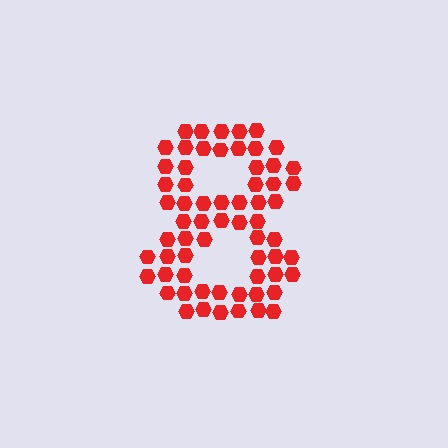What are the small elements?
The small elements are hexagons.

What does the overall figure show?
The overall figure shows the digit 8.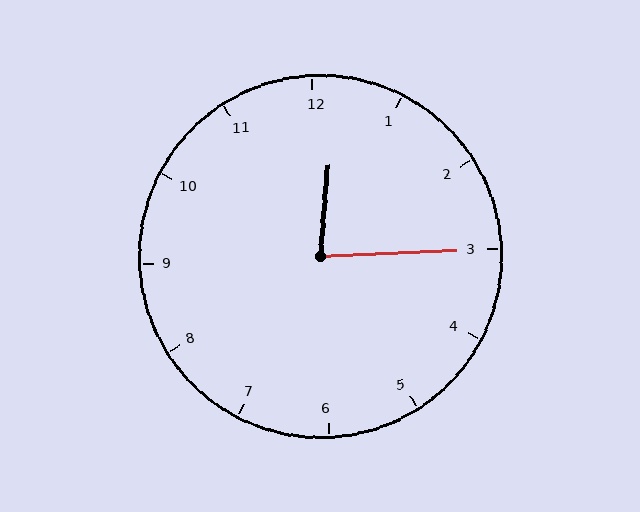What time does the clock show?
12:15.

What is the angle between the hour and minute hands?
Approximately 82 degrees.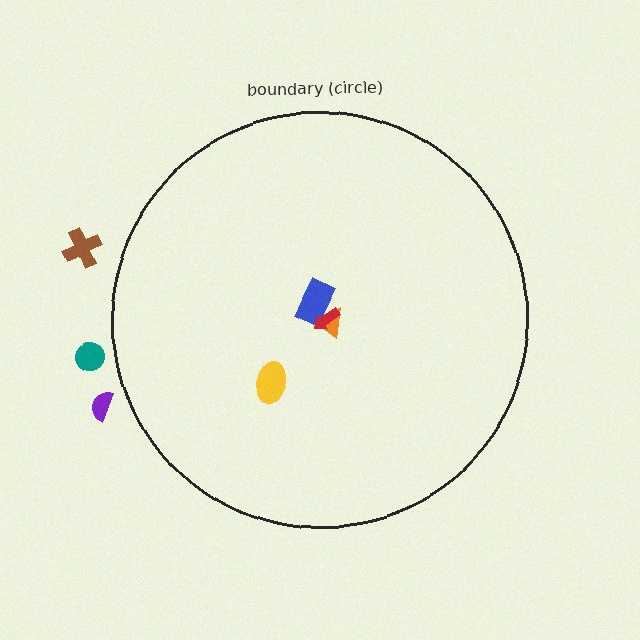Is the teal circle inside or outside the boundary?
Outside.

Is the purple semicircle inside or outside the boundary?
Outside.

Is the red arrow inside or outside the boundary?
Inside.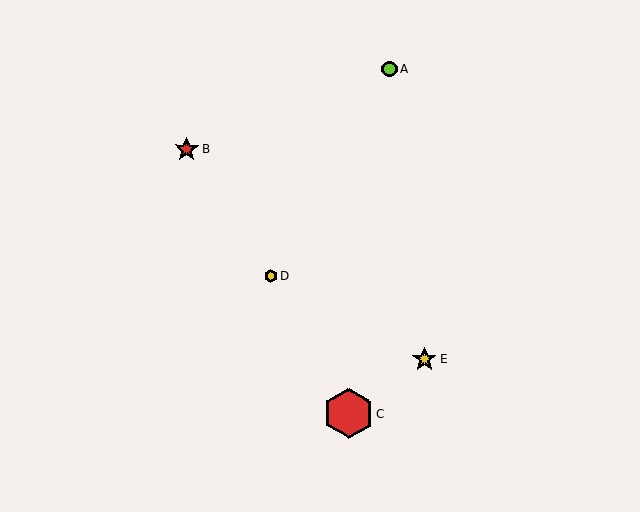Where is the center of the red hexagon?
The center of the red hexagon is at (348, 413).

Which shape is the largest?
The red hexagon (labeled C) is the largest.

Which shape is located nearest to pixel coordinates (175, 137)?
The red star (labeled B) at (186, 149) is nearest to that location.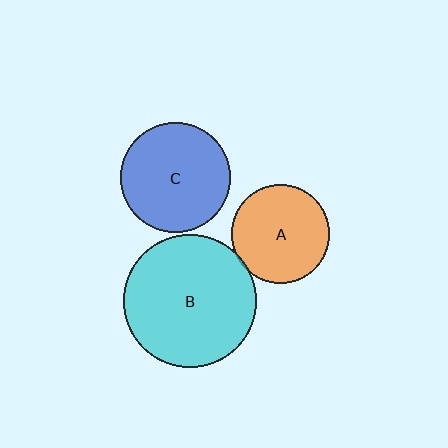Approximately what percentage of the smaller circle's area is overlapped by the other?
Approximately 5%.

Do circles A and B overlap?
Yes.